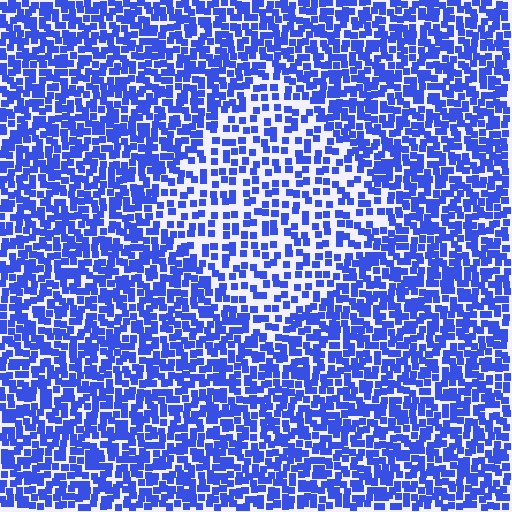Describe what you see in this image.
The image contains small blue elements arranged at two different densities. A diamond-shaped region is visible where the elements are less densely packed than the surrounding area.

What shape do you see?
I see a diamond.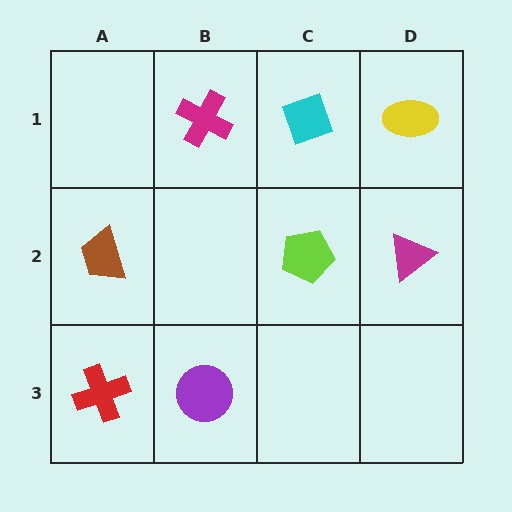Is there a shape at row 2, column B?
No, that cell is empty.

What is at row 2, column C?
A lime pentagon.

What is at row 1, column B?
A magenta cross.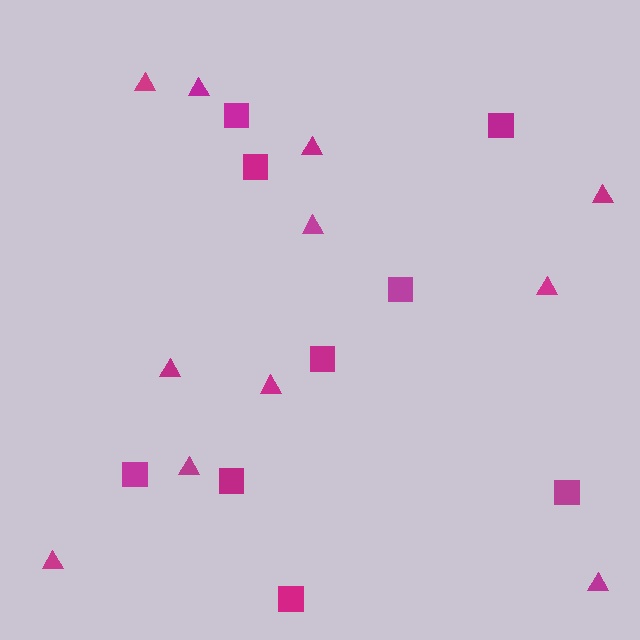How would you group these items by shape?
There are 2 groups: one group of triangles (11) and one group of squares (9).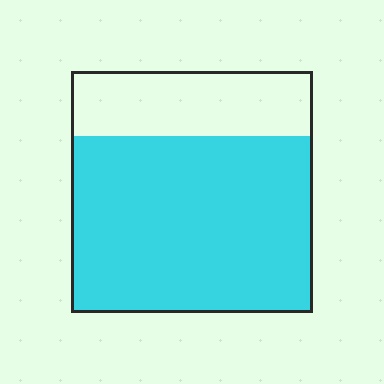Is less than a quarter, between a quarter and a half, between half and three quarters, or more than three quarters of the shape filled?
Between half and three quarters.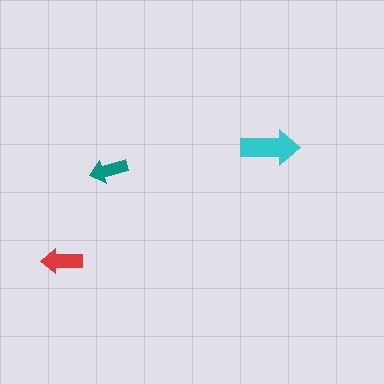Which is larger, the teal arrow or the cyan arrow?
The cyan one.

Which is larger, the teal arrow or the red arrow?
The red one.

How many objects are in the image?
There are 3 objects in the image.